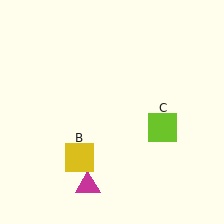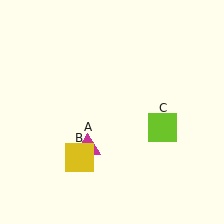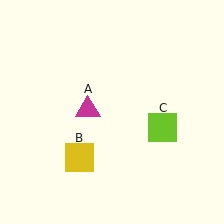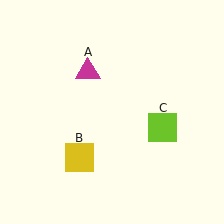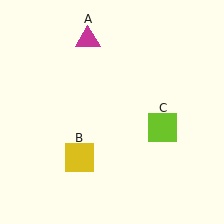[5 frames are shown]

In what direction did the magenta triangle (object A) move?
The magenta triangle (object A) moved up.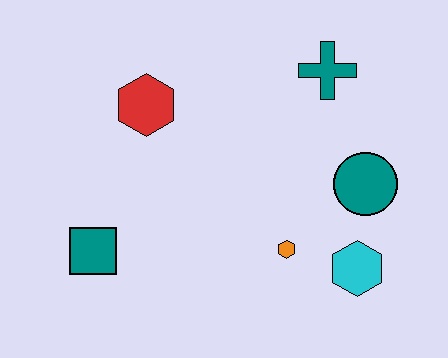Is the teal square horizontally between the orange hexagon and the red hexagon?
No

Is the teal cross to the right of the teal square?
Yes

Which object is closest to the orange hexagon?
The cyan hexagon is closest to the orange hexagon.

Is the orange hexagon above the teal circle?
No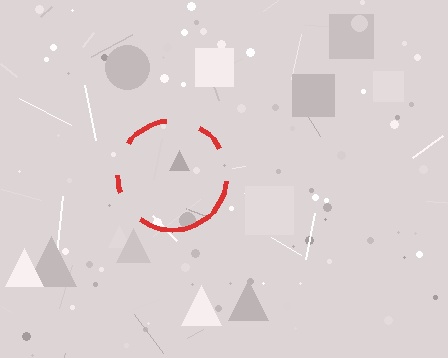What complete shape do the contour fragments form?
The contour fragments form a circle.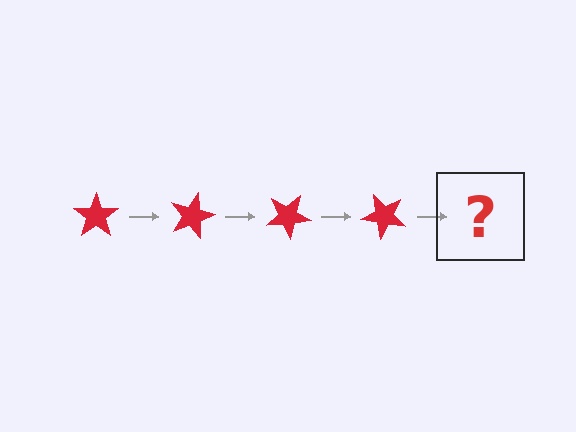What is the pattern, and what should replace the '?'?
The pattern is that the star rotates 15 degrees each step. The '?' should be a red star rotated 60 degrees.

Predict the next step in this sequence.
The next step is a red star rotated 60 degrees.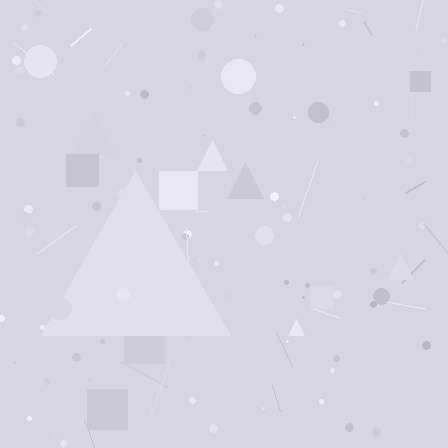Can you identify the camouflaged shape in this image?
The camouflaged shape is a triangle.